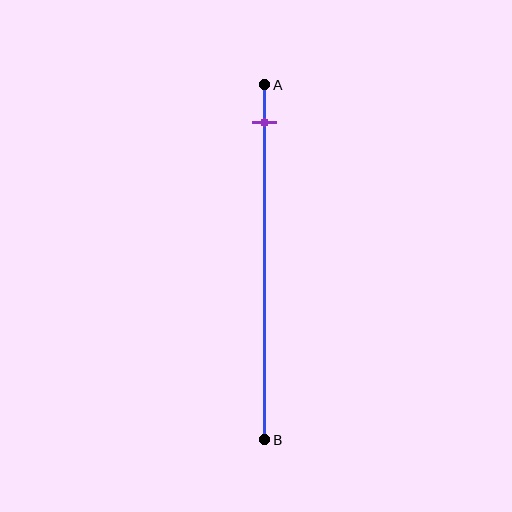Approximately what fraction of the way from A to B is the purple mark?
The purple mark is approximately 10% of the way from A to B.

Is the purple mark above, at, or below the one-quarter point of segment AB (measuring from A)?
The purple mark is above the one-quarter point of segment AB.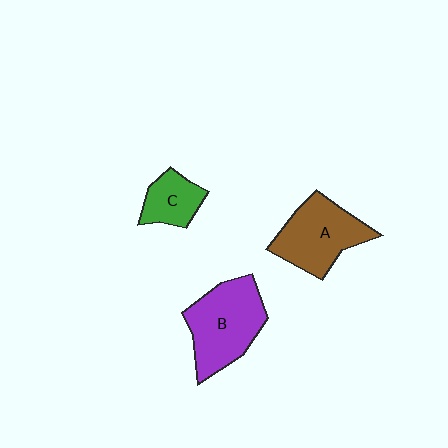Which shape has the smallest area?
Shape C (green).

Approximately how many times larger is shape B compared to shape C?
Approximately 2.1 times.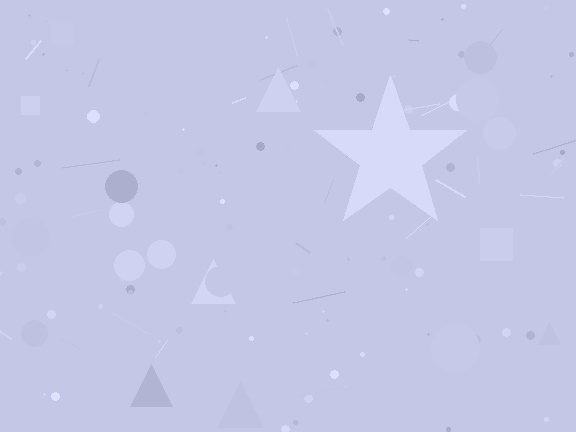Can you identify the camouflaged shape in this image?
The camouflaged shape is a star.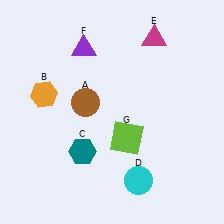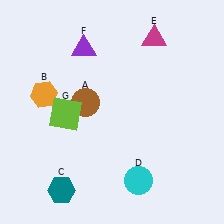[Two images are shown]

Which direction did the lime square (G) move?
The lime square (G) moved left.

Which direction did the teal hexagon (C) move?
The teal hexagon (C) moved down.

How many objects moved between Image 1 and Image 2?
2 objects moved between the two images.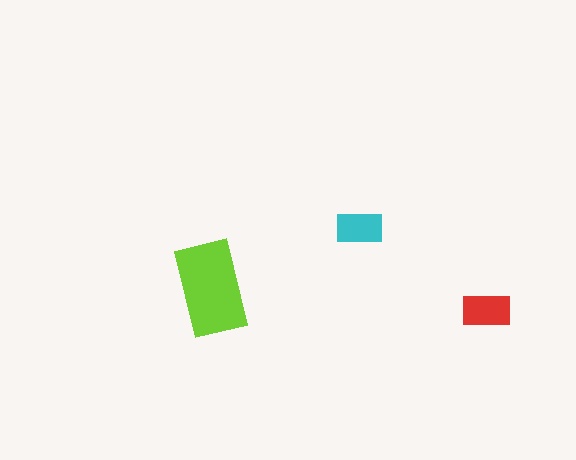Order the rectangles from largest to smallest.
the lime one, the red one, the cyan one.